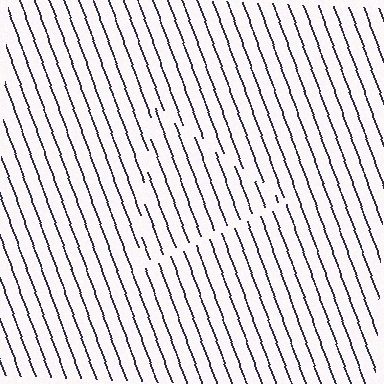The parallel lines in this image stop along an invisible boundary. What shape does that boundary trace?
An illusory triangle. The interior of the shape contains the same grating, shifted by half a period — the contour is defined by the phase discontinuity where line-ends from the inner and outer gratings abut.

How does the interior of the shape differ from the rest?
The interior of the shape contains the same grating, shifted by half a period — the contour is defined by the phase discontinuity where line-ends from the inner and outer gratings abut.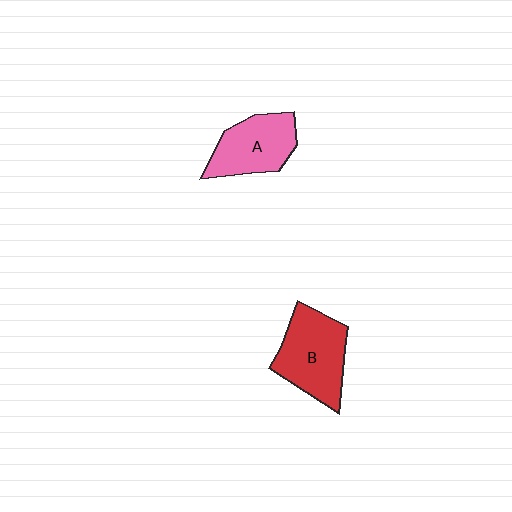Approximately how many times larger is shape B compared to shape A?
Approximately 1.2 times.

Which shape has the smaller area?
Shape A (pink).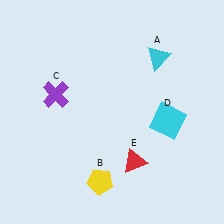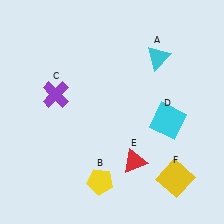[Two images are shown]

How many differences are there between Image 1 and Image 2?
There is 1 difference between the two images.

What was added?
A yellow square (F) was added in Image 2.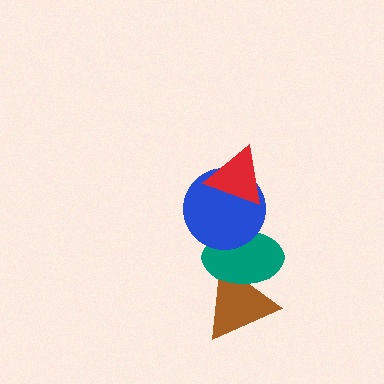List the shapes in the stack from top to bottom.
From top to bottom: the red triangle, the blue circle, the teal ellipse, the brown triangle.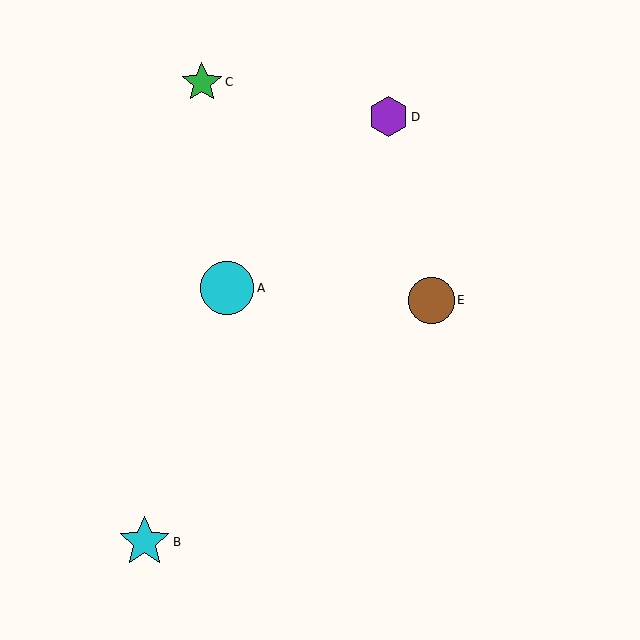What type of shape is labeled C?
Shape C is a green star.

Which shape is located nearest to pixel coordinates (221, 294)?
The cyan circle (labeled A) at (227, 288) is nearest to that location.